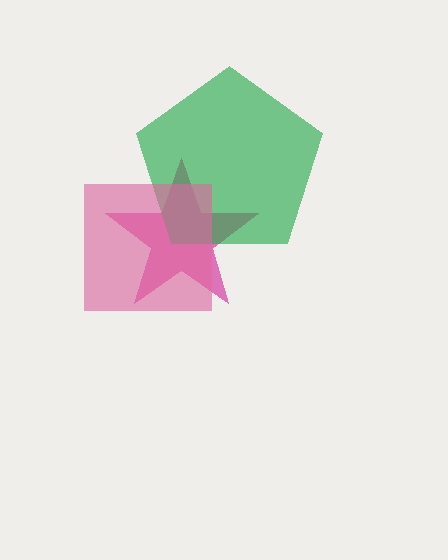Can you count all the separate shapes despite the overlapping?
Yes, there are 3 separate shapes.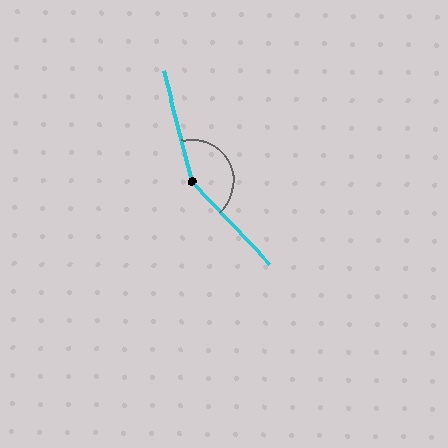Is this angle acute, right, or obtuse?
It is obtuse.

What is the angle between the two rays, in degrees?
Approximately 152 degrees.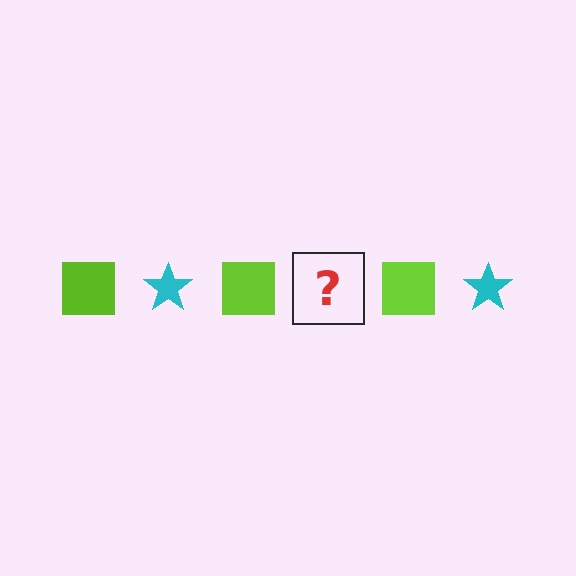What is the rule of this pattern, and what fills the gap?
The rule is that the pattern alternates between lime square and cyan star. The gap should be filled with a cyan star.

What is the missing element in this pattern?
The missing element is a cyan star.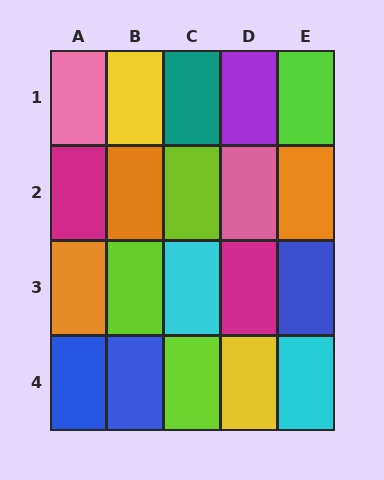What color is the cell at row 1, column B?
Yellow.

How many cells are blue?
3 cells are blue.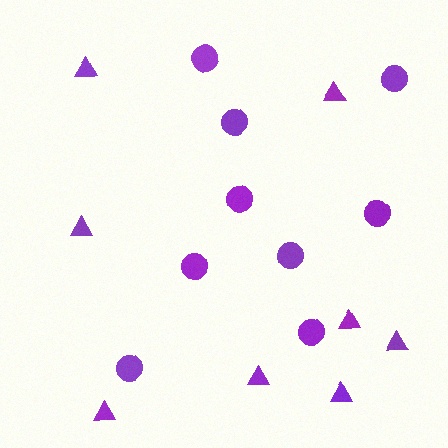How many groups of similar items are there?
There are 2 groups: one group of circles (9) and one group of triangles (8).